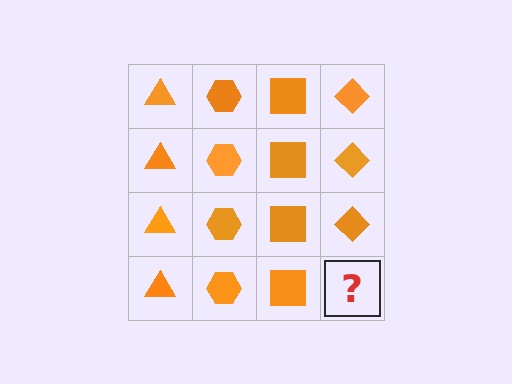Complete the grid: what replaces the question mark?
The question mark should be replaced with an orange diamond.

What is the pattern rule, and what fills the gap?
The rule is that each column has a consistent shape. The gap should be filled with an orange diamond.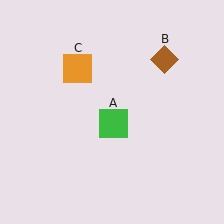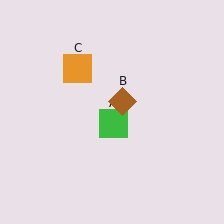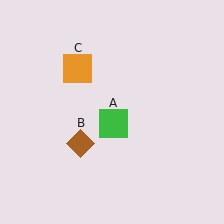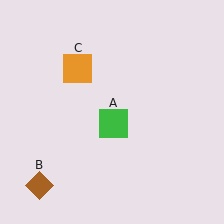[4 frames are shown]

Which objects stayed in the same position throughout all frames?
Green square (object A) and orange square (object C) remained stationary.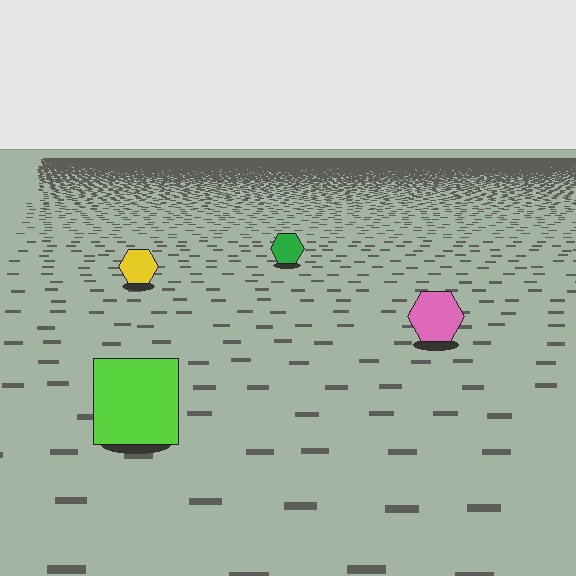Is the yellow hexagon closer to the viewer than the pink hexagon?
No. The pink hexagon is closer — you can tell from the texture gradient: the ground texture is coarser near it.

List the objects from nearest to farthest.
From nearest to farthest: the lime square, the pink hexagon, the yellow hexagon, the green hexagon.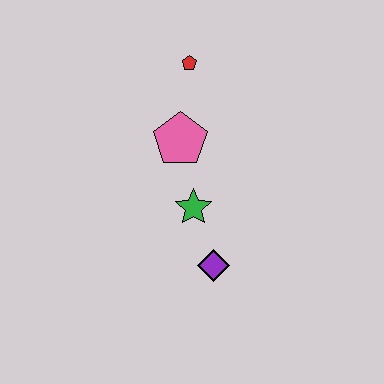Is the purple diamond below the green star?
Yes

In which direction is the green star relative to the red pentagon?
The green star is below the red pentagon.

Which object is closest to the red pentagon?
The pink pentagon is closest to the red pentagon.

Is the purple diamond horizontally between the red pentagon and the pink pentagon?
No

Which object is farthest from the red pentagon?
The purple diamond is farthest from the red pentagon.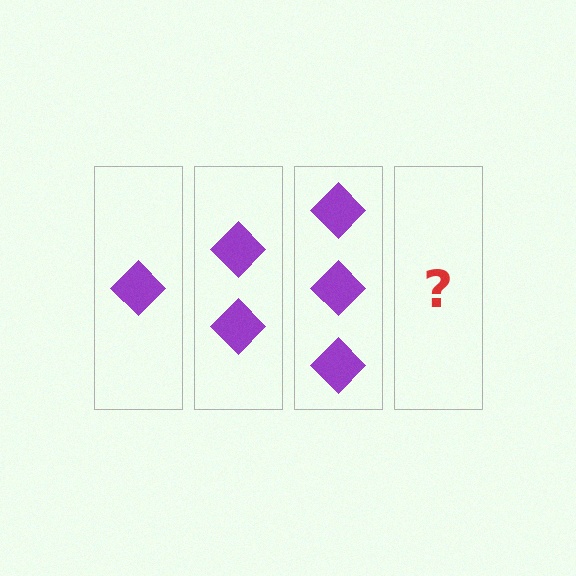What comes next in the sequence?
The next element should be 4 diamonds.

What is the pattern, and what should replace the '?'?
The pattern is that each step adds one more diamond. The '?' should be 4 diamonds.